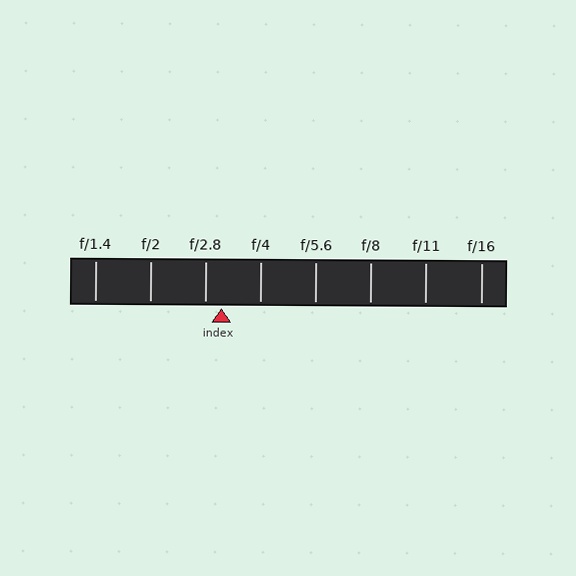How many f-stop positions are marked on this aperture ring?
There are 8 f-stop positions marked.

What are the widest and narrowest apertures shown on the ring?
The widest aperture shown is f/1.4 and the narrowest is f/16.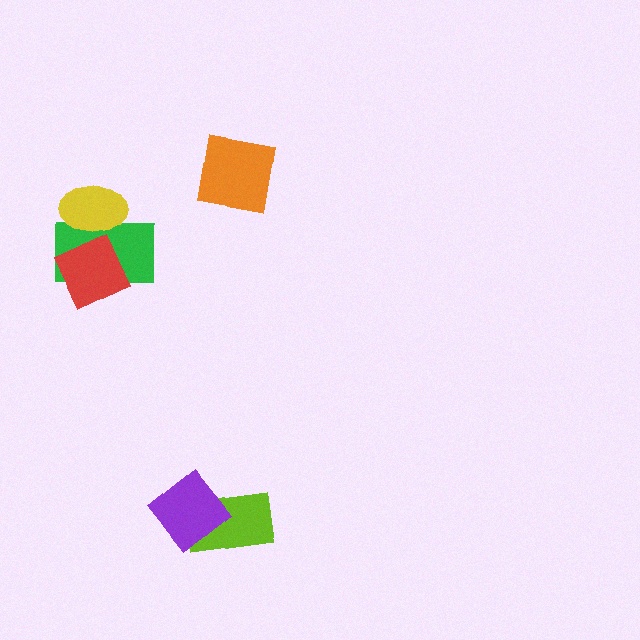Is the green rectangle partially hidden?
Yes, it is partially covered by another shape.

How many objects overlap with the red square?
1 object overlaps with the red square.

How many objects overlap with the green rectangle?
2 objects overlap with the green rectangle.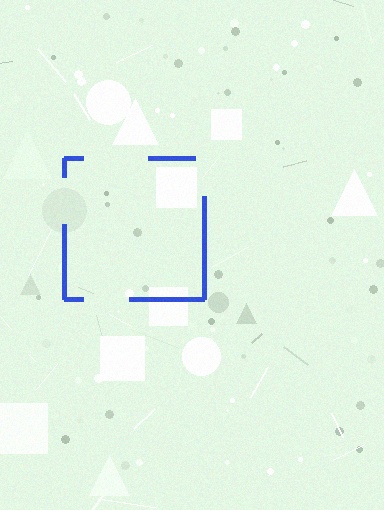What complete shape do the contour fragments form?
The contour fragments form a square.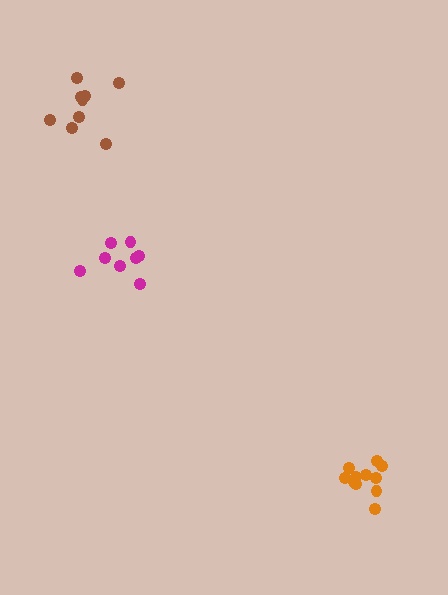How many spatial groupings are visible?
There are 3 spatial groupings.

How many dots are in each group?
Group 1: 8 dots, Group 2: 9 dots, Group 3: 11 dots (28 total).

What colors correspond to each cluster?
The clusters are colored: magenta, brown, orange.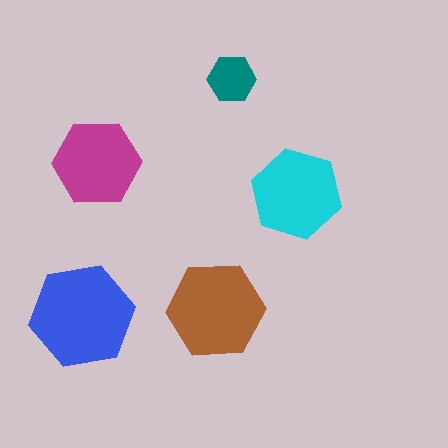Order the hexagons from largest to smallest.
the blue one, the brown one, the cyan one, the magenta one, the teal one.